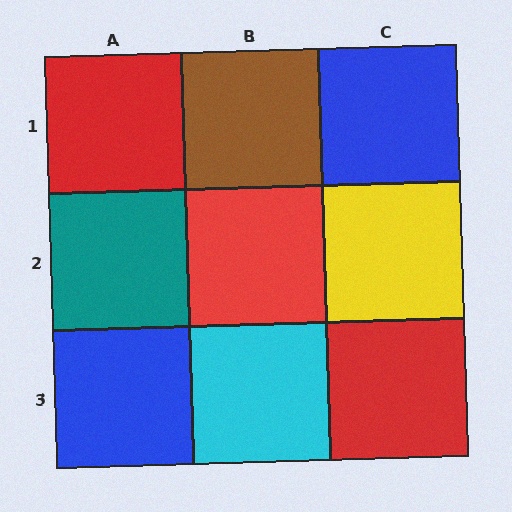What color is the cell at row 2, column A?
Teal.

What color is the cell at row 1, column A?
Red.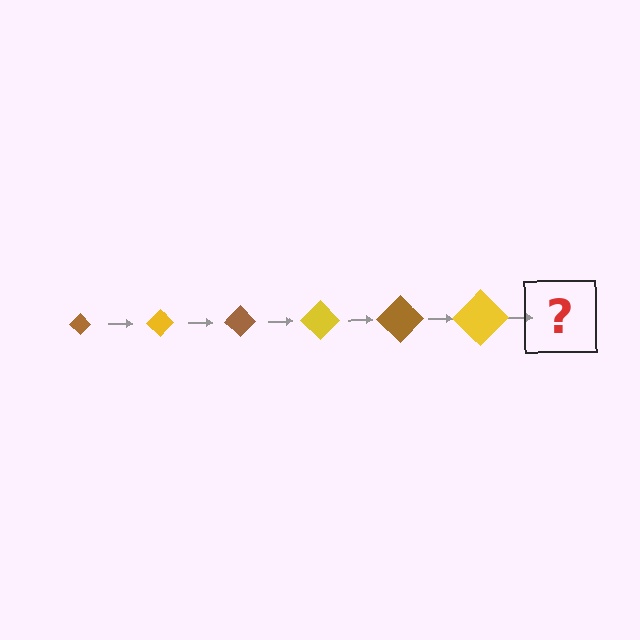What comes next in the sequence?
The next element should be a brown diamond, larger than the previous one.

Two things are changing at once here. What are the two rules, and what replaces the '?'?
The two rules are that the diamond grows larger each step and the color cycles through brown and yellow. The '?' should be a brown diamond, larger than the previous one.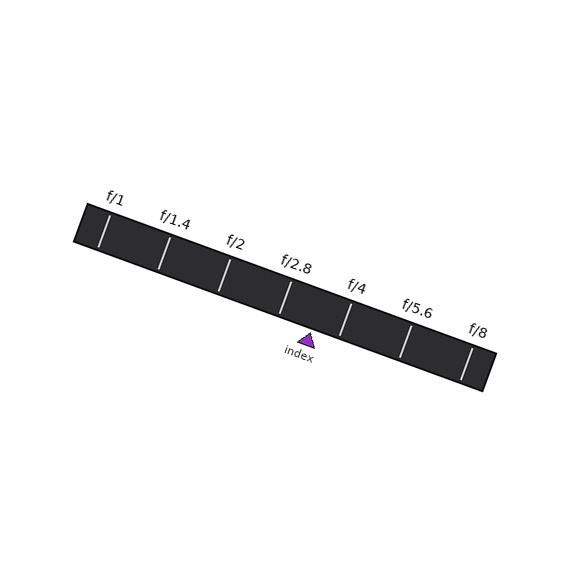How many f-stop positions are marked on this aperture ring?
There are 7 f-stop positions marked.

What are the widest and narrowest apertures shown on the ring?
The widest aperture shown is f/1 and the narrowest is f/8.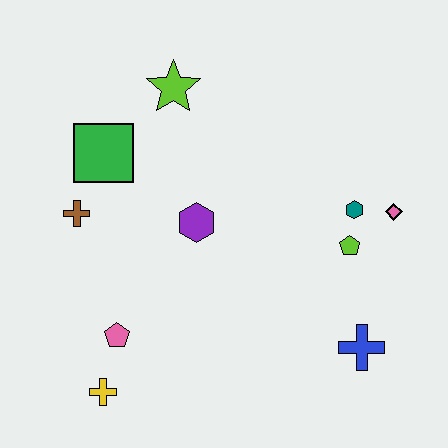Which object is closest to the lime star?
The green square is closest to the lime star.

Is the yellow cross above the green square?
No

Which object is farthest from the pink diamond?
The yellow cross is farthest from the pink diamond.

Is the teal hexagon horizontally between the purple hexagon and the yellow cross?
No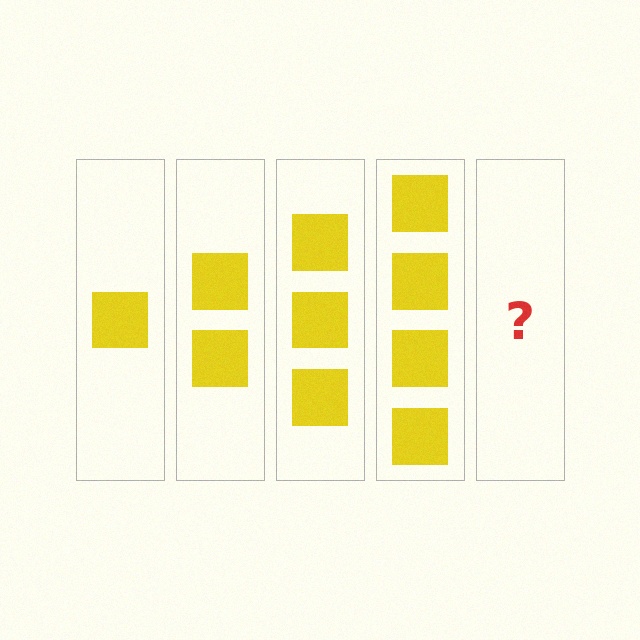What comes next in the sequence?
The next element should be 5 squares.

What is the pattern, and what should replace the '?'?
The pattern is that each step adds one more square. The '?' should be 5 squares.